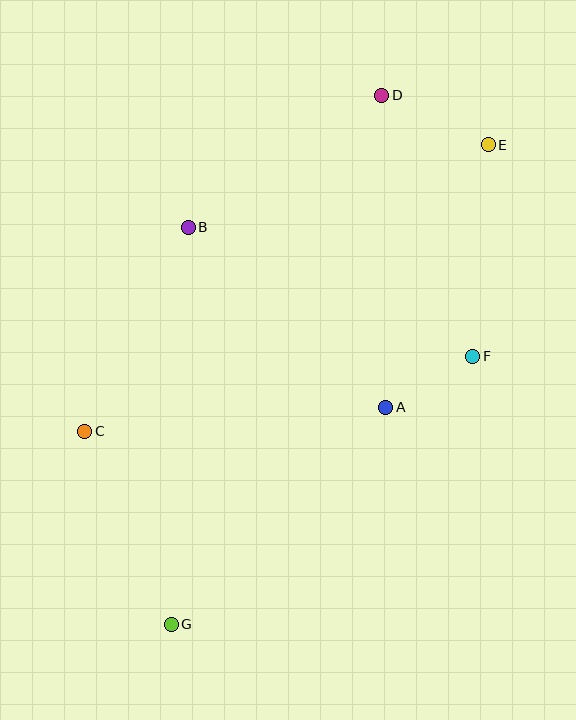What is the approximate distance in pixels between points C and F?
The distance between C and F is approximately 395 pixels.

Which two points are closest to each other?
Points A and F are closest to each other.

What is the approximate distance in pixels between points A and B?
The distance between A and B is approximately 267 pixels.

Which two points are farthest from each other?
Points E and G are farthest from each other.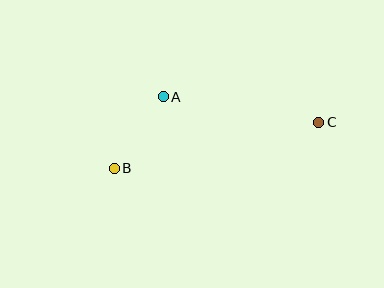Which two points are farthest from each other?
Points B and C are farthest from each other.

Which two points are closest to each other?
Points A and B are closest to each other.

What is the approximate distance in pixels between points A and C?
The distance between A and C is approximately 157 pixels.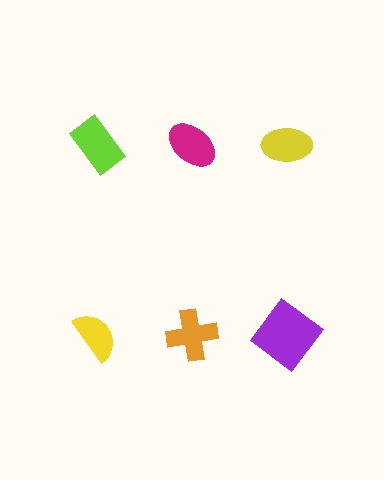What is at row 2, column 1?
A yellow semicircle.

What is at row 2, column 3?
A purple diamond.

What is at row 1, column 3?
A yellow ellipse.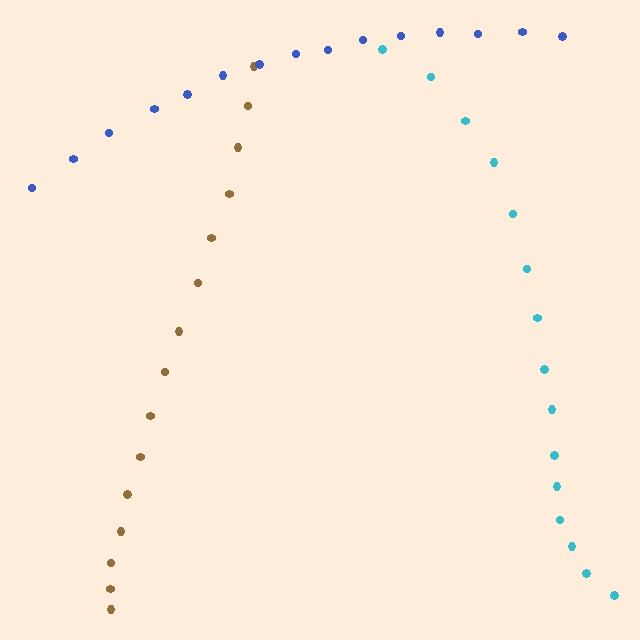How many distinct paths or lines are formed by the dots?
There are 3 distinct paths.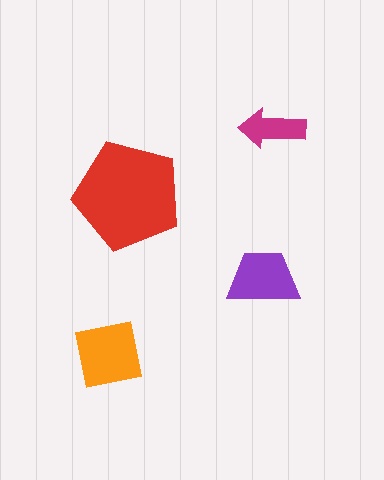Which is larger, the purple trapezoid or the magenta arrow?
The purple trapezoid.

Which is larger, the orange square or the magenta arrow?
The orange square.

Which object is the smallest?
The magenta arrow.